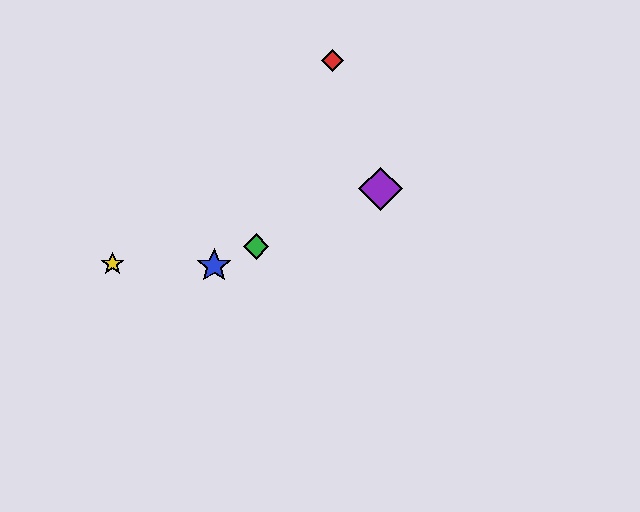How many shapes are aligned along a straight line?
3 shapes (the blue star, the green diamond, the purple diamond) are aligned along a straight line.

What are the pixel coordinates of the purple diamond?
The purple diamond is at (381, 189).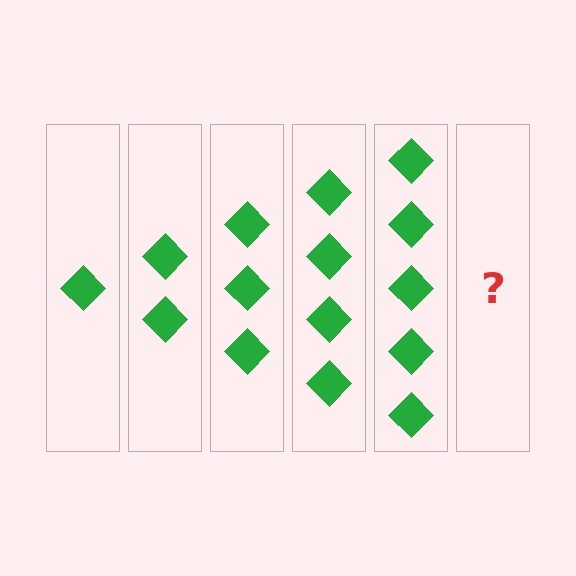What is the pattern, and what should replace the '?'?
The pattern is that each step adds one more diamond. The '?' should be 6 diamonds.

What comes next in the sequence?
The next element should be 6 diamonds.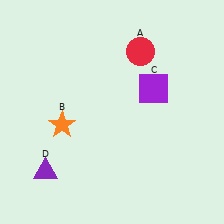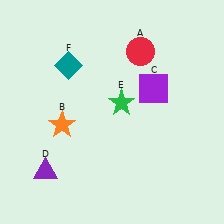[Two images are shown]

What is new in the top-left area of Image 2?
A teal diamond (F) was added in the top-left area of Image 2.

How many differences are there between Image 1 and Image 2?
There are 2 differences between the two images.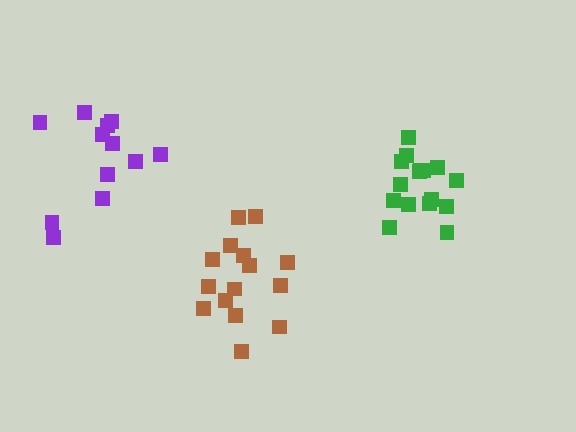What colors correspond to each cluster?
The clusters are colored: purple, brown, green.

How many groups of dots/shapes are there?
There are 3 groups.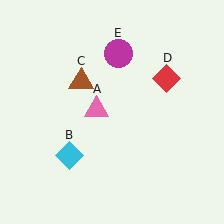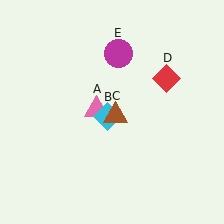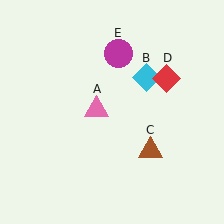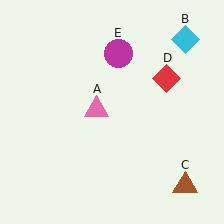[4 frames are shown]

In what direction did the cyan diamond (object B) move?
The cyan diamond (object B) moved up and to the right.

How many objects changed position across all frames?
2 objects changed position: cyan diamond (object B), brown triangle (object C).